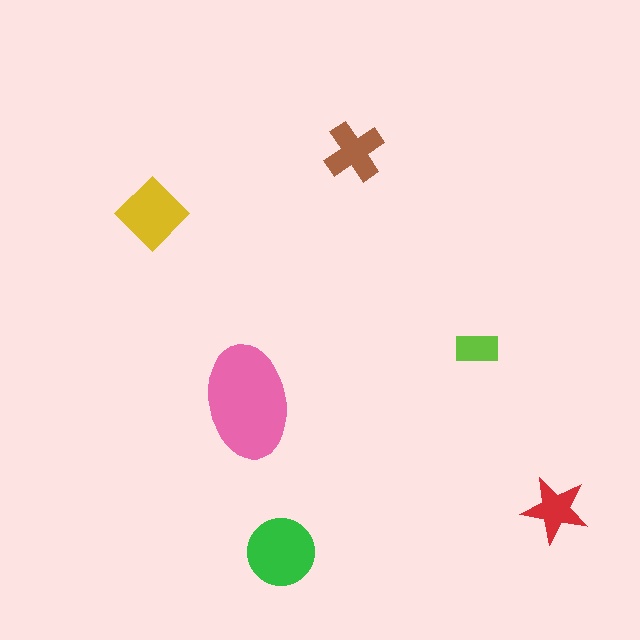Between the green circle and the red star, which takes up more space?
The green circle.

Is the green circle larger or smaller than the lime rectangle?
Larger.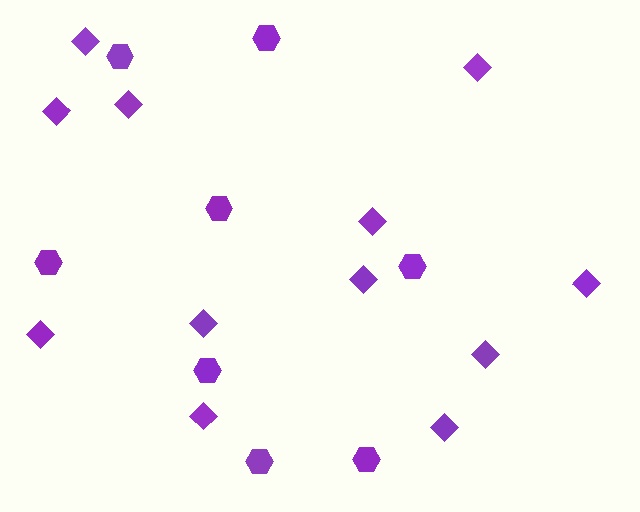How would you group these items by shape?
There are 2 groups: one group of diamonds (12) and one group of hexagons (8).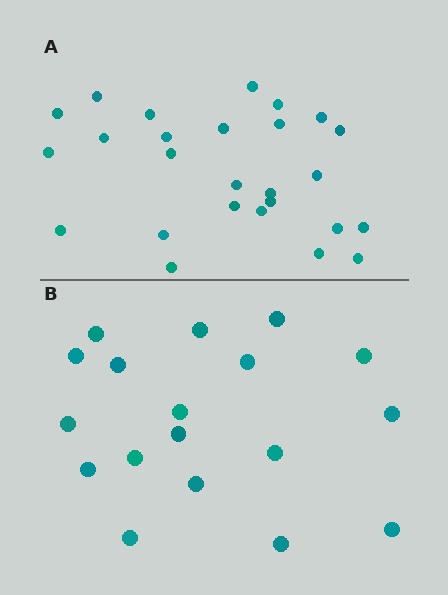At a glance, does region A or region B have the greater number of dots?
Region A (the top region) has more dots.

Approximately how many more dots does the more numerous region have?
Region A has roughly 8 or so more dots than region B.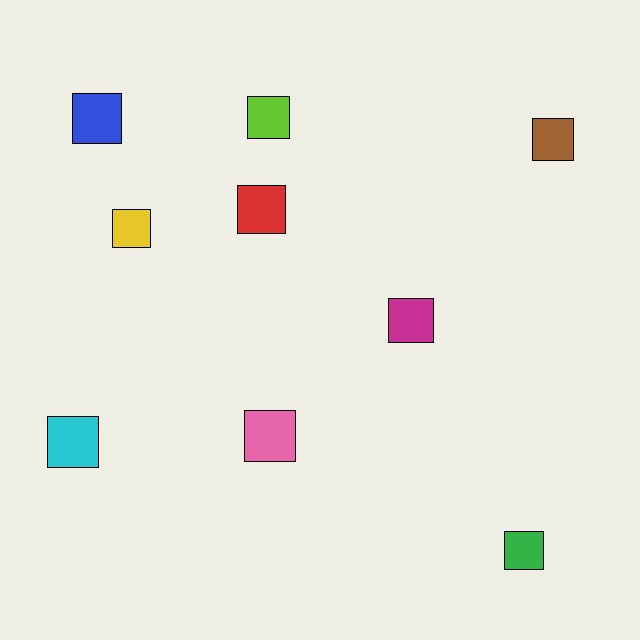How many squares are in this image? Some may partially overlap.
There are 9 squares.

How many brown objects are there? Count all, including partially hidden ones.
There is 1 brown object.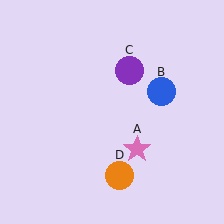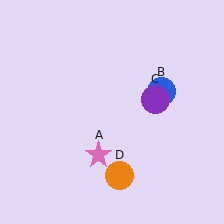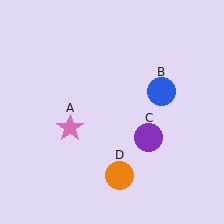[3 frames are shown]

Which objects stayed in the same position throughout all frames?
Blue circle (object B) and orange circle (object D) remained stationary.